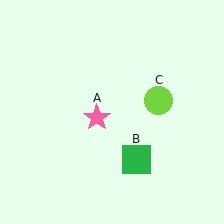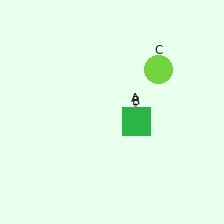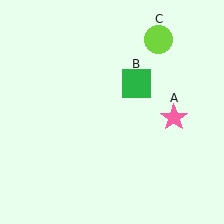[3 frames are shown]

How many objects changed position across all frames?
3 objects changed position: pink star (object A), green square (object B), lime circle (object C).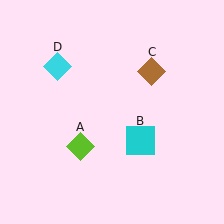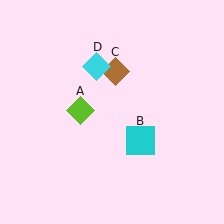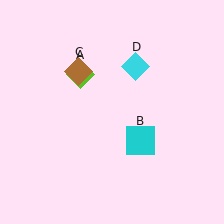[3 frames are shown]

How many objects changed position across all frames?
3 objects changed position: lime diamond (object A), brown diamond (object C), cyan diamond (object D).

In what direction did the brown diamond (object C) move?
The brown diamond (object C) moved left.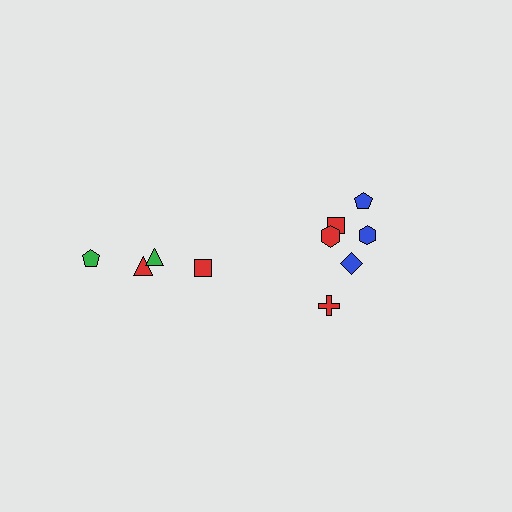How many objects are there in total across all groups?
There are 10 objects.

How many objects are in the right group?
There are 6 objects.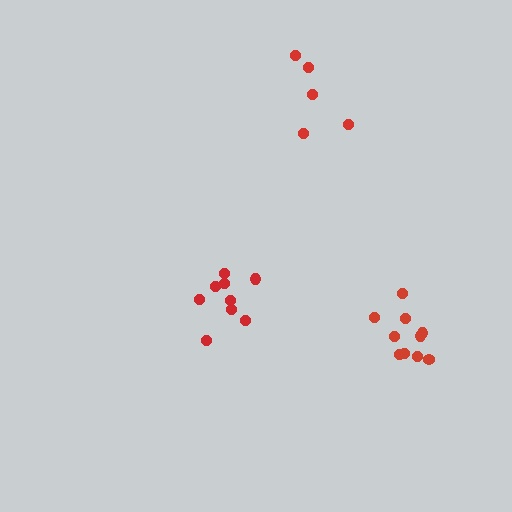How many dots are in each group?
Group 1: 5 dots, Group 2: 10 dots, Group 3: 9 dots (24 total).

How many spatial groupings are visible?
There are 3 spatial groupings.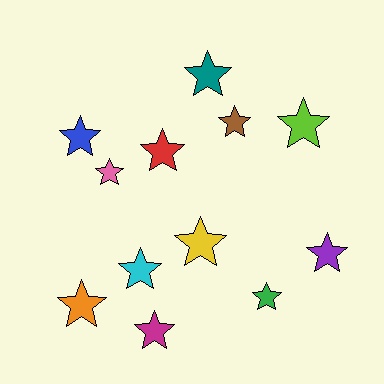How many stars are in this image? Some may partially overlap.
There are 12 stars.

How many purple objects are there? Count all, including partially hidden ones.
There is 1 purple object.